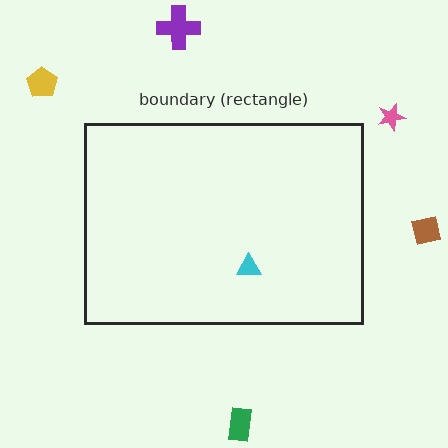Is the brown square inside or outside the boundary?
Outside.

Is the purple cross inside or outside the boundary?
Outside.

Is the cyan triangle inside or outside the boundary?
Inside.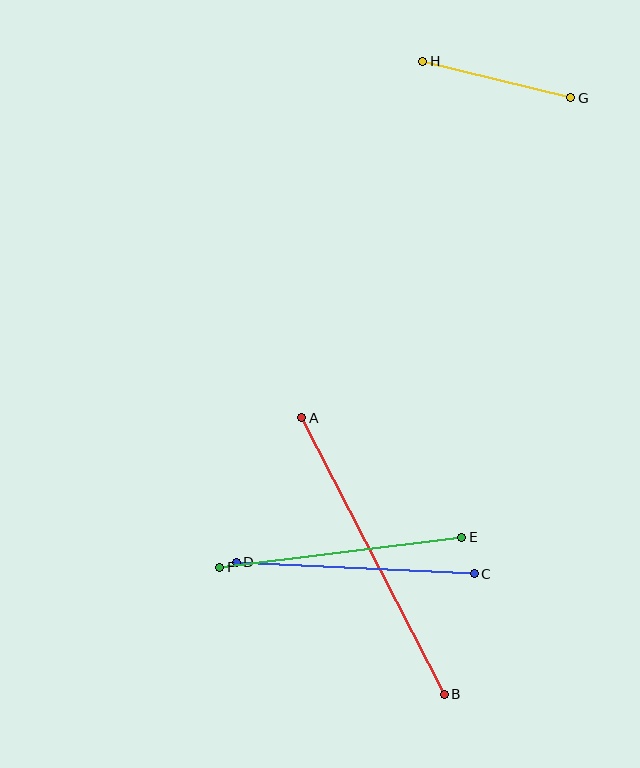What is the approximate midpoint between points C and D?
The midpoint is at approximately (355, 568) pixels.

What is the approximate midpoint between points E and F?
The midpoint is at approximately (341, 552) pixels.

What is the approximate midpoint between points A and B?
The midpoint is at approximately (373, 556) pixels.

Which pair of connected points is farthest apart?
Points A and B are farthest apart.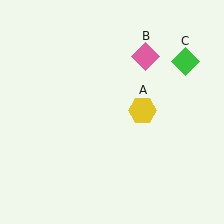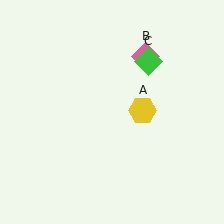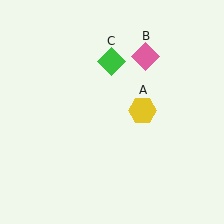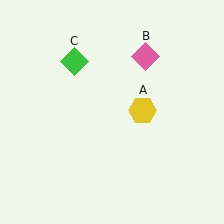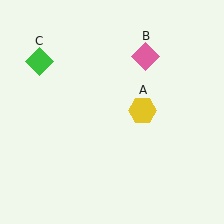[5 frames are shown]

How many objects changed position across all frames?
1 object changed position: green diamond (object C).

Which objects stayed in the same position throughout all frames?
Yellow hexagon (object A) and pink diamond (object B) remained stationary.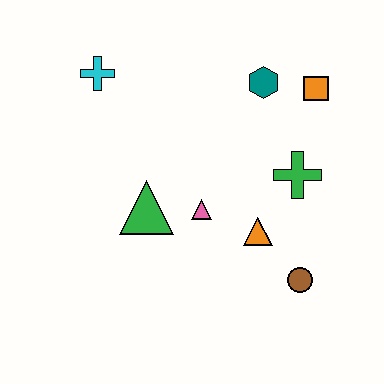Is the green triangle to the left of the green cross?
Yes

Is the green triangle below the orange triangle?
No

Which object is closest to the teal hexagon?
The orange square is closest to the teal hexagon.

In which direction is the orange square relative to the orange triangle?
The orange square is above the orange triangle.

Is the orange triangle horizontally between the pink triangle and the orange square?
Yes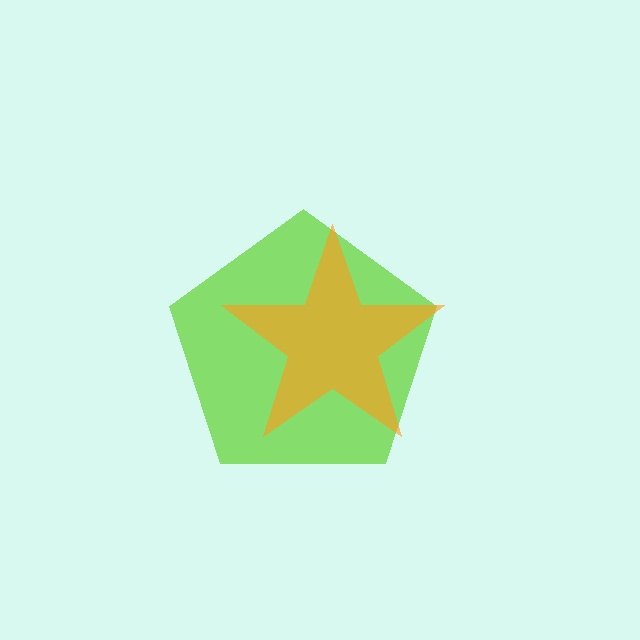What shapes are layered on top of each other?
The layered shapes are: a lime pentagon, an orange star.